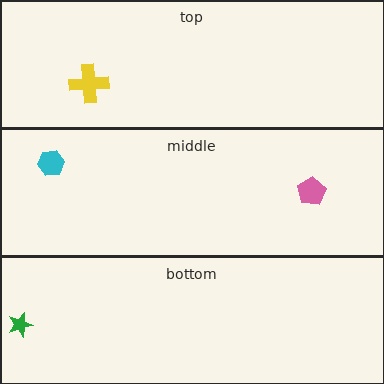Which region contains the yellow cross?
The top region.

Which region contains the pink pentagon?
The middle region.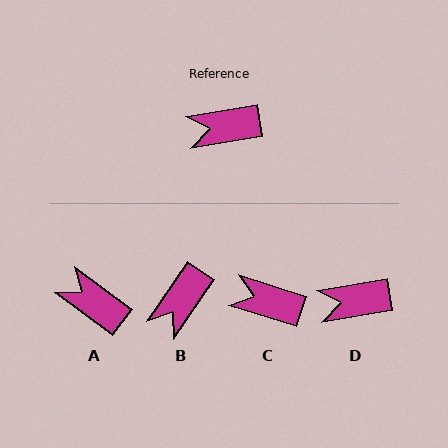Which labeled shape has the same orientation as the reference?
D.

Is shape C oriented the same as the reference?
No, it is off by about 27 degrees.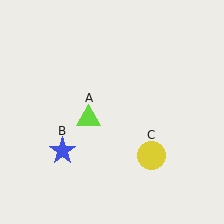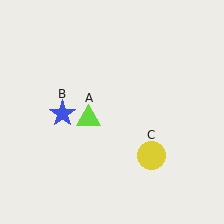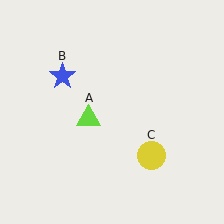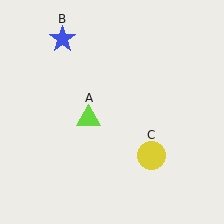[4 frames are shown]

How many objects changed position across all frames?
1 object changed position: blue star (object B).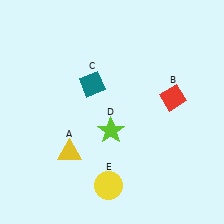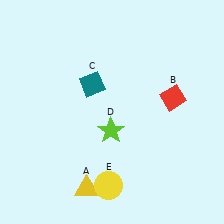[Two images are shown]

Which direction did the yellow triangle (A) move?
The yellow triangle (A) moved down.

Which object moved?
The yellow triangle (A) moved down.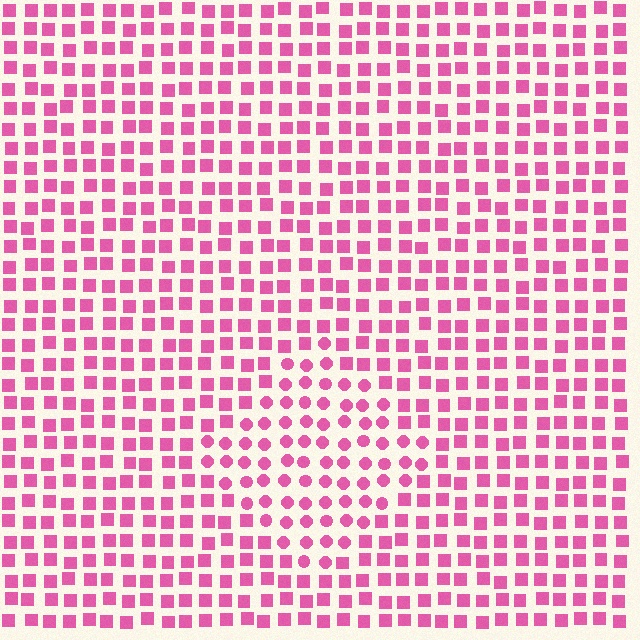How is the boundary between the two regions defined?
The boundary is defined by a change in element shape: circles inside vs. squares outside. All elements share the same color and spacing.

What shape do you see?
I see a diamond.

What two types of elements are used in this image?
The image uses circles inside the diamond region and squares outside it.